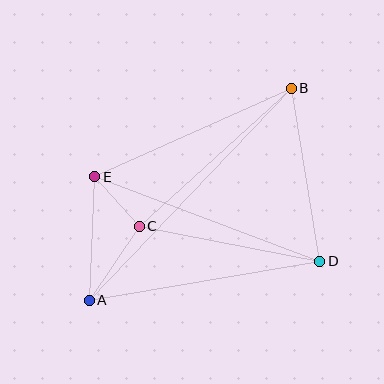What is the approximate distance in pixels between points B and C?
The distance between B and C is approximately 206 pixels.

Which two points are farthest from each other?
Points A and B are farthest from each other.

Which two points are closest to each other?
Points C and E are closest to each other.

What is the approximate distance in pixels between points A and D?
The distance between A and D is approximately 234 pixels.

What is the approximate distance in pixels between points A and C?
The distance between A and C is approximately 89 pixels.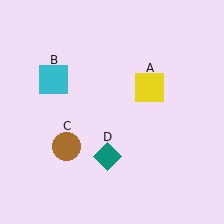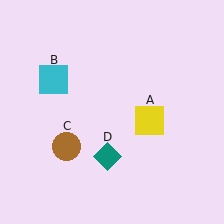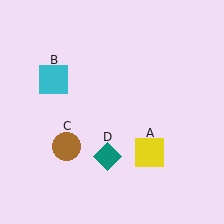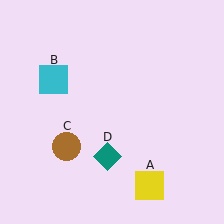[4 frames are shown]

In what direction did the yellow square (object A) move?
The yellow square (object A) moved down.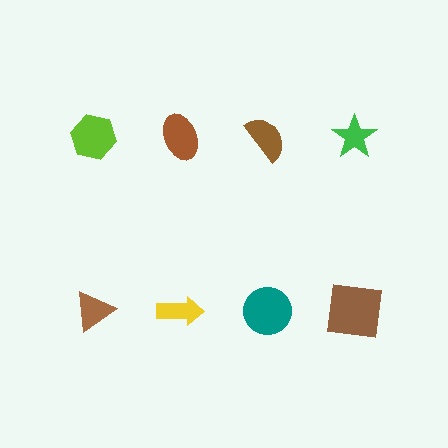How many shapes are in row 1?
4 shapes.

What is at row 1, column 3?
A brown semicircle.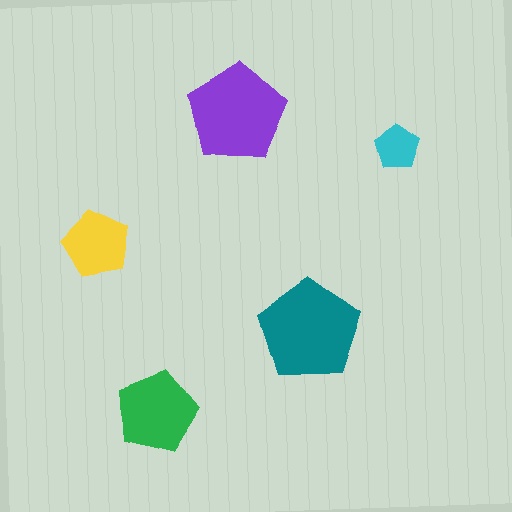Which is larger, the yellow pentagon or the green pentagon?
The green one.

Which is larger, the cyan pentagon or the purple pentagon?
The purple one.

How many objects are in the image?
There are 5 objects in the image.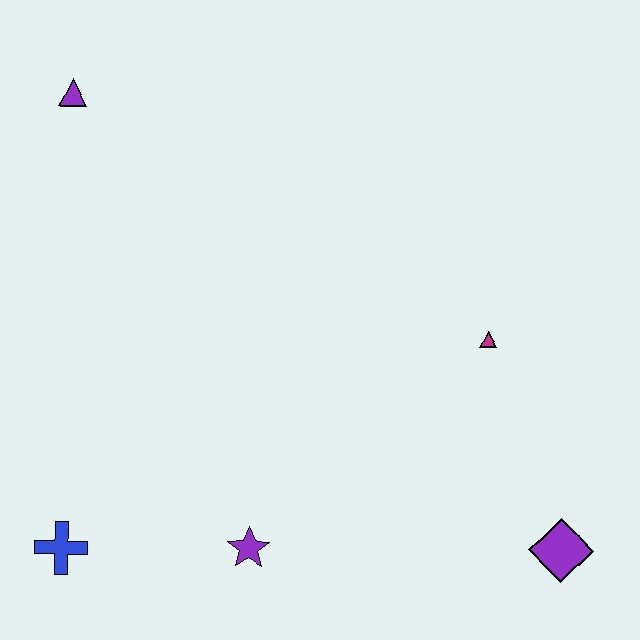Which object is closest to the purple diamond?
The magenta triangle is closest to the purple diamond.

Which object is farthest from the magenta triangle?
The purple triangle is farthest from the magenta triangle.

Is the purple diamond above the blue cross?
Yes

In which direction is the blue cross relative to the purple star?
The blue cross is to the left of the purple star.